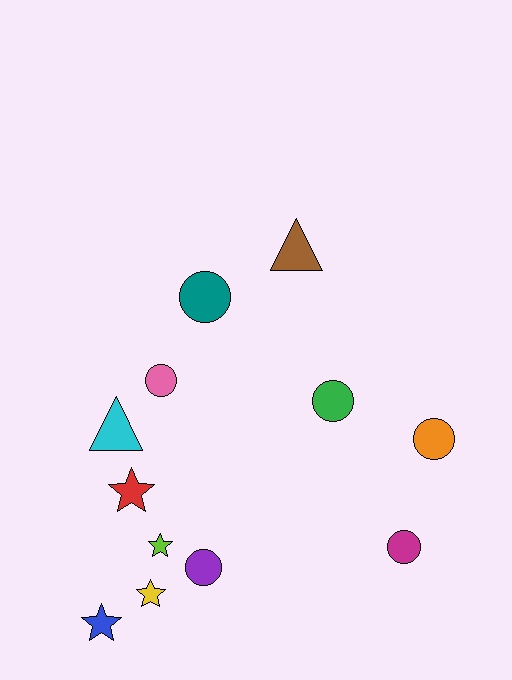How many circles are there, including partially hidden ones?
There are 6 circles.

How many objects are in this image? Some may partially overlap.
There are 12 objects.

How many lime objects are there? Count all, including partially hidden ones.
There is 1 lime object.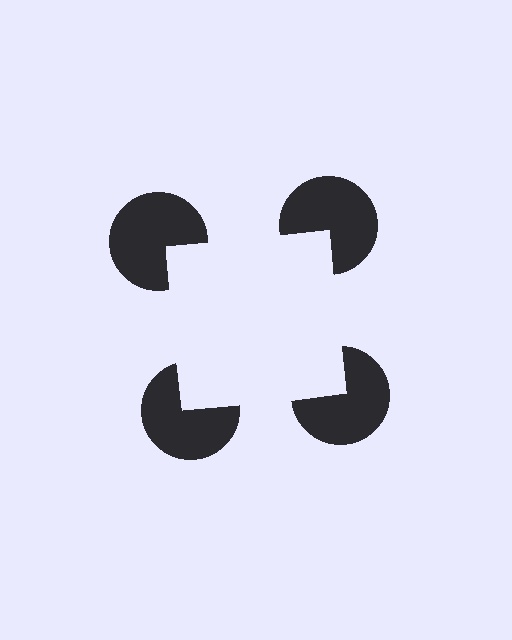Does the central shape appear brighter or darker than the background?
It typically appears slightly brighter than the background, even though no actual brightness change is drawn.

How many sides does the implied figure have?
4 sides.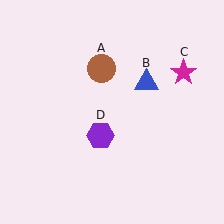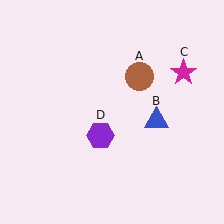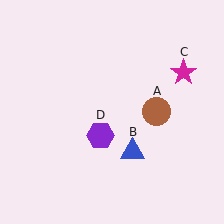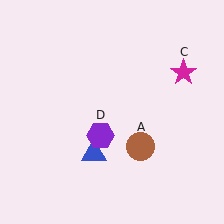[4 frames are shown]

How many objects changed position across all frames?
2 objects changed position: brown circle (object A), blue triangle (object B).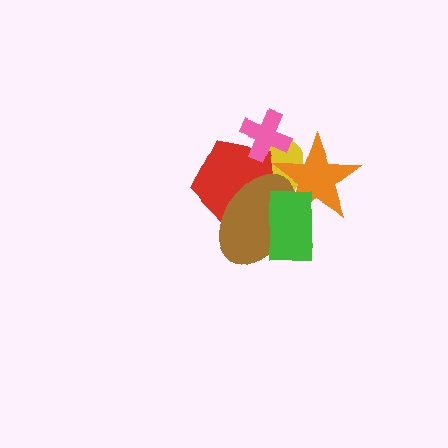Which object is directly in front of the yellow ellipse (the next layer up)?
The red pentagon is directly in front of the yellow ellipse.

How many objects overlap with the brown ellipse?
4 objects overlap with the brown ellipse.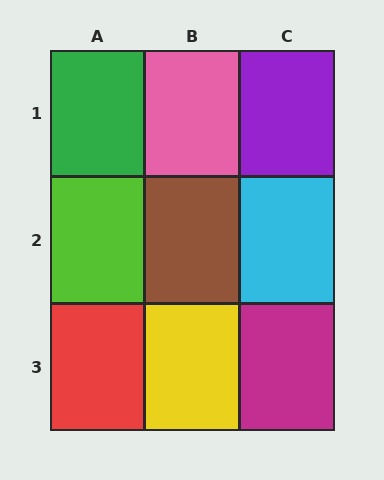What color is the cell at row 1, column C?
Purple.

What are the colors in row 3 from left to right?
Red, yellow, magenta.